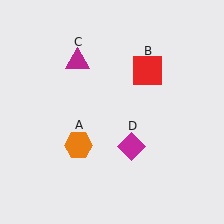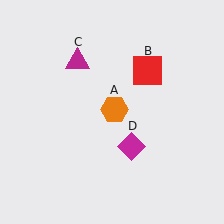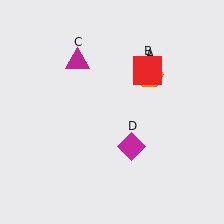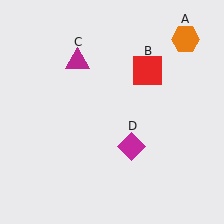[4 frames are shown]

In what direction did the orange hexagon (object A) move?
The orange hexagon (object A) moved up and to the right.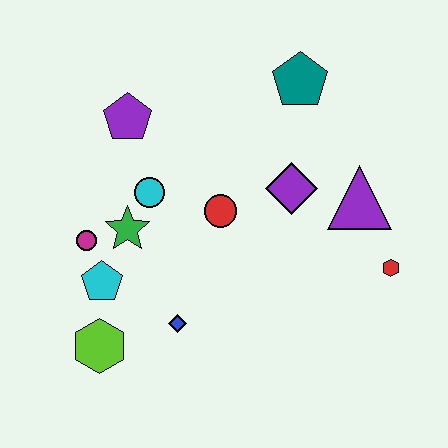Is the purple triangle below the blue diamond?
No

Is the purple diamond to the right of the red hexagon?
No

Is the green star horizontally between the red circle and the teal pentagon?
No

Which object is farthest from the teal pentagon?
The lime hexagon is farthest from the teal pentagon.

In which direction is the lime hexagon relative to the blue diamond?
The lime hexagon is to the left of the blue diamond.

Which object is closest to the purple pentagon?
The cyan circle is closest to the purple pentagon.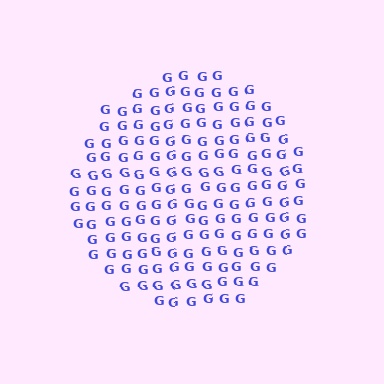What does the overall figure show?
The overall figure shows a circle.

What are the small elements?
The small elements are letter G's.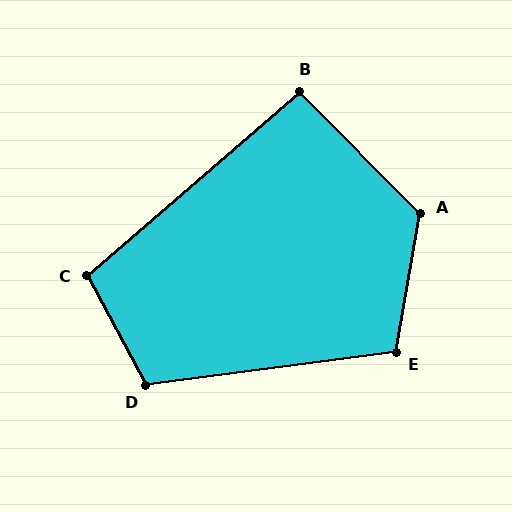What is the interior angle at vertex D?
Approximately 110 degrees (obtuse).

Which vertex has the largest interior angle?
A, at approximately 125 degrees.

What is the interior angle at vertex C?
Approximately 103 degrees (obtuse).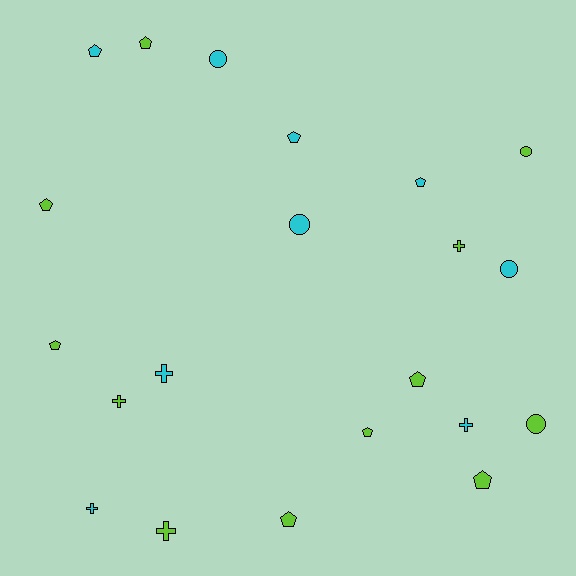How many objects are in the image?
There are 21 objects.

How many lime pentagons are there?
There are 7 lime pentagons.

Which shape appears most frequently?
Pentagon, with 10 objects.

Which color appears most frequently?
Lime, with 12 objects.